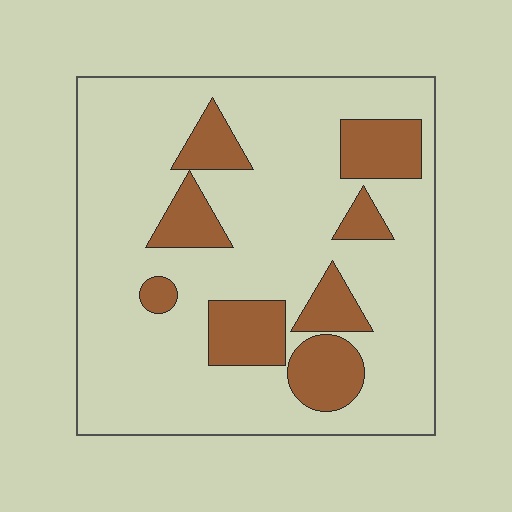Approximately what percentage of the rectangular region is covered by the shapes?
Approximately 20%.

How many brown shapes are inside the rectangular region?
8.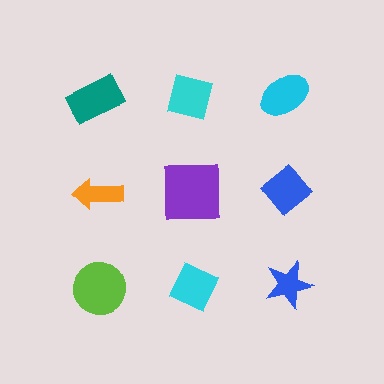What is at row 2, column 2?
A purple square.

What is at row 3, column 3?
A blue star.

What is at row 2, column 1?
An orange arrow.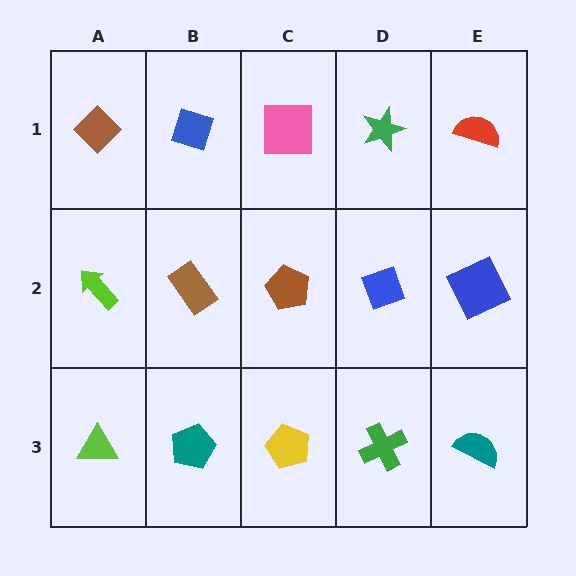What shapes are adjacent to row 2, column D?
A green star (row 1, column D), a green cross (row 3, column D), a brown pentagon (row 2, column C), a blue square (row 2, column E).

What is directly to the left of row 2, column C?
A brown rectangle.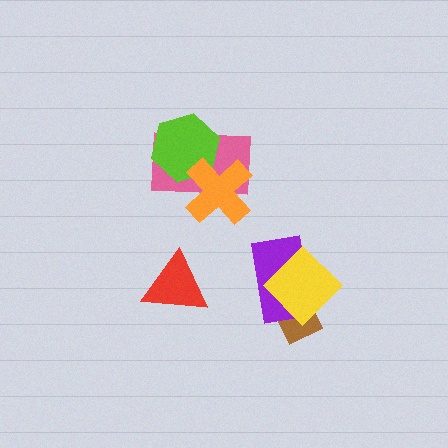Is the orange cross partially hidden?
No, no other shape covers it.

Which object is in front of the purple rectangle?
The yellow diamond is in front of the purple rectangle.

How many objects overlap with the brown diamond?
2 objects overlap with the brown diamond.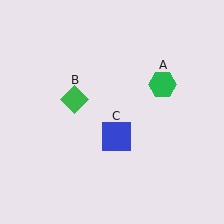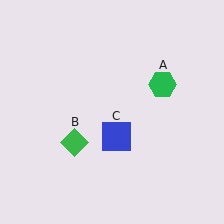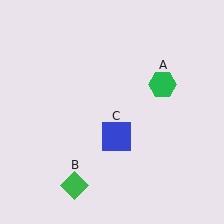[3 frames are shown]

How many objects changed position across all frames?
1 object changed position: green diamond (object B).